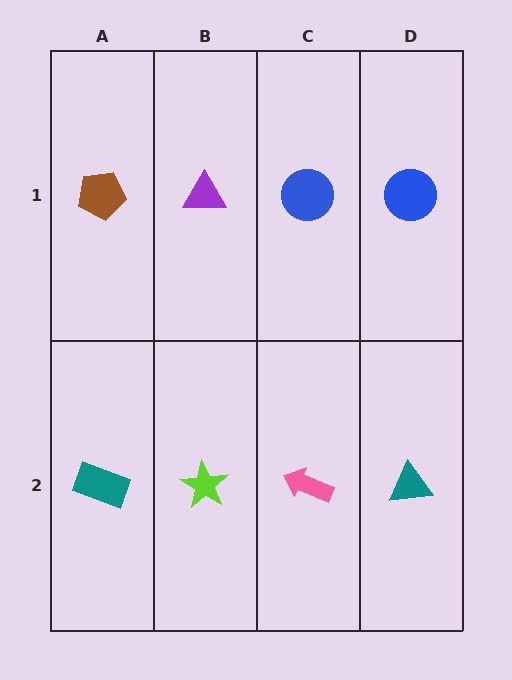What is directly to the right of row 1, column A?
A purple triangle.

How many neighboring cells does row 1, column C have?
3.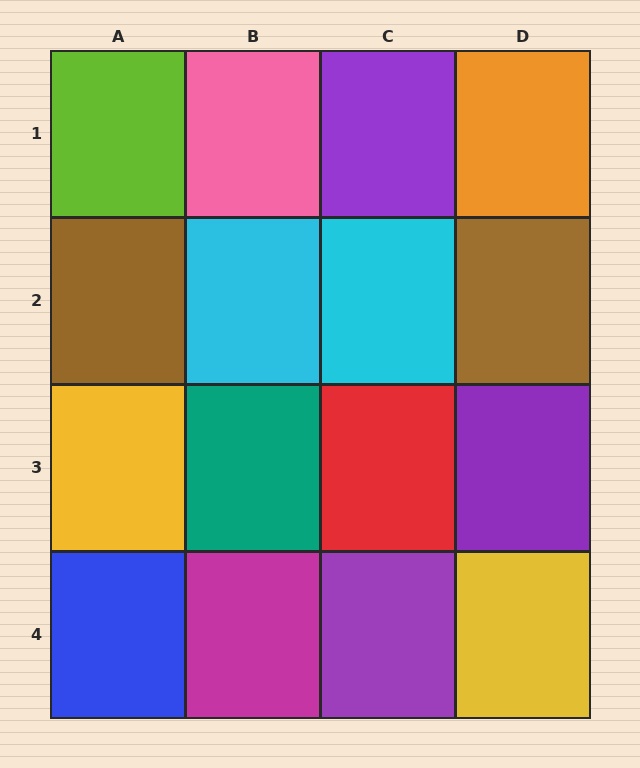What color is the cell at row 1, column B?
Pink.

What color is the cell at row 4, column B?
Magenta.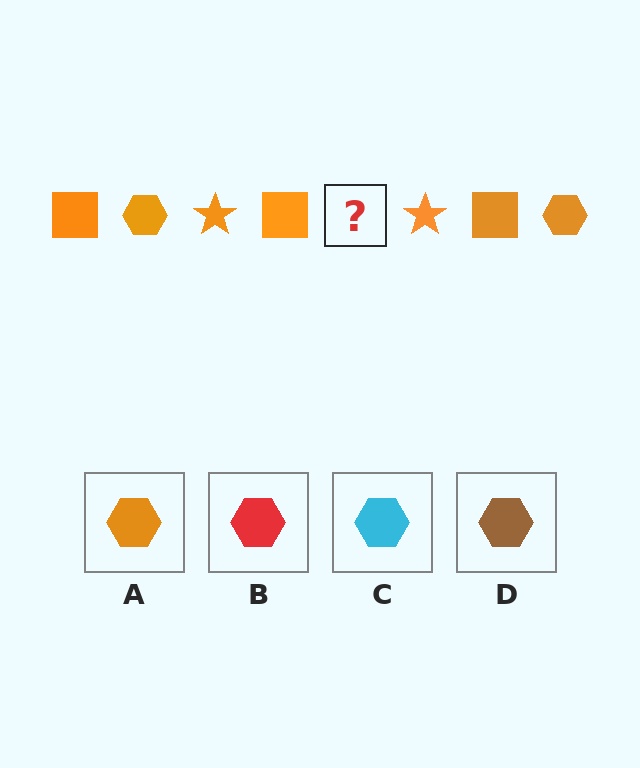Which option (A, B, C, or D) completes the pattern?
A.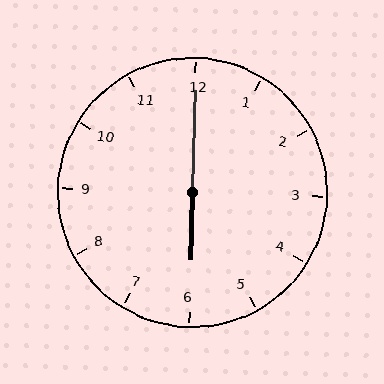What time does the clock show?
6:00.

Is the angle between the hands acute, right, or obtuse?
It is obtuse.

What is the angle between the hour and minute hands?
Approximately 180 degrees.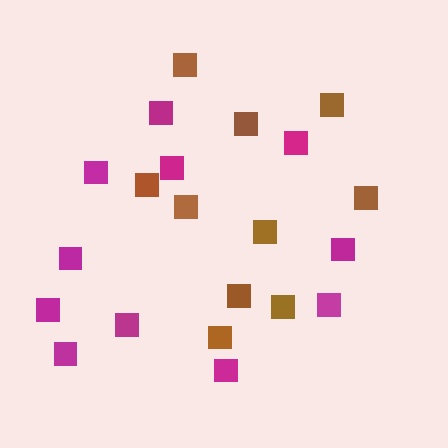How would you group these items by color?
There are 2 groups: one group of magenta squares (11) and one group of brown squares (10).